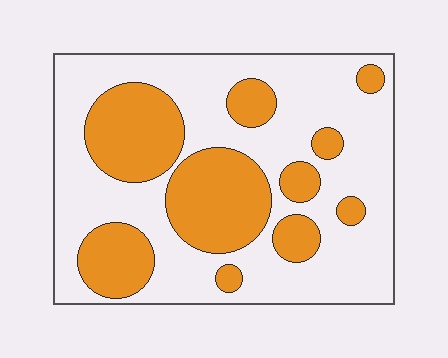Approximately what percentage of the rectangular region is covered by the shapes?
Approximately 35%.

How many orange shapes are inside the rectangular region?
10.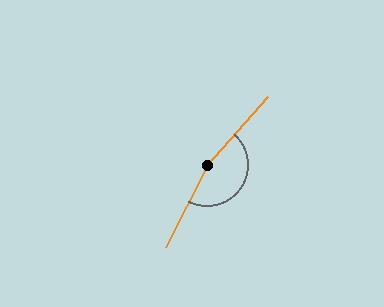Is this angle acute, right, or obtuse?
It is obtuse.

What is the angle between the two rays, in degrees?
Approximately 164 degrees.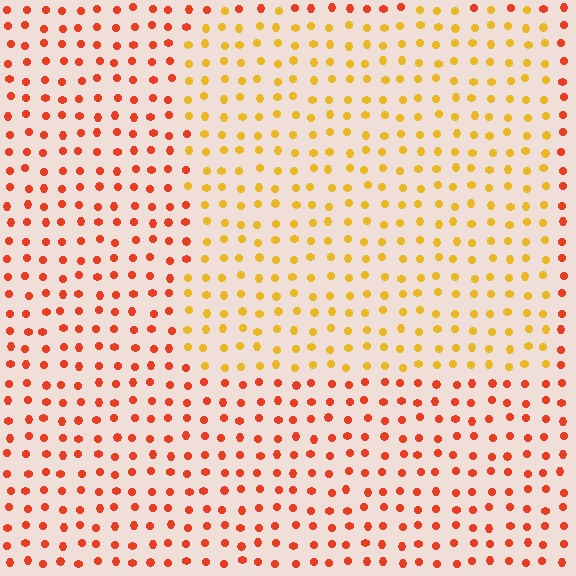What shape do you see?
I see a rectangle.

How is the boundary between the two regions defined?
The boundary is defined purely by a slight shift in hue (about 38 degrees). Spacing, size, and orientation are identical on both sides.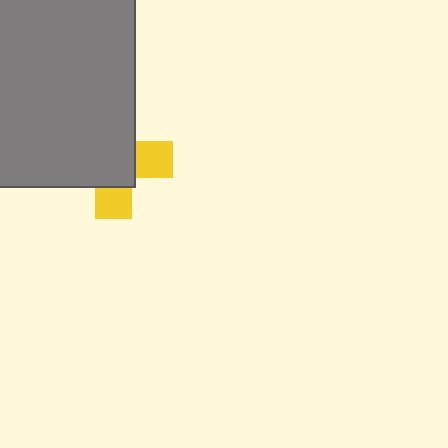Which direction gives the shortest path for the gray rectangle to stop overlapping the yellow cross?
Moving toward the upper-left gives the shortest separation.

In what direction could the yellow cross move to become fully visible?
The yellow cross could move toward the lower-right. That would shift it out from behind the gray rectangle entirely.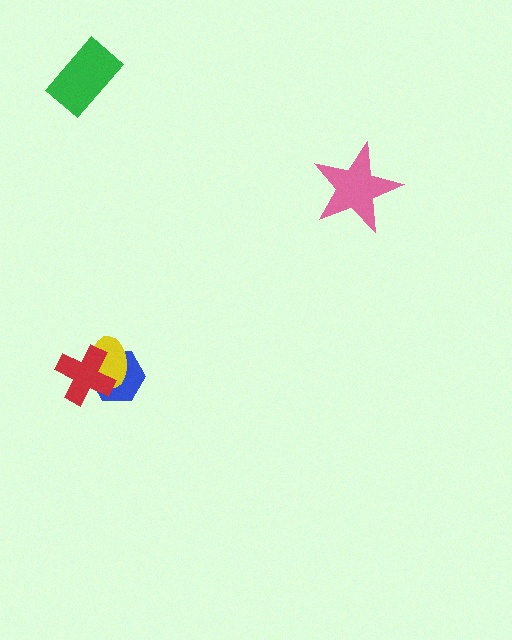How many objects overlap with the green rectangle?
0 objects overlap with the green rectangle.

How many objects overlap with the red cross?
2 objects overlap with the red cross.